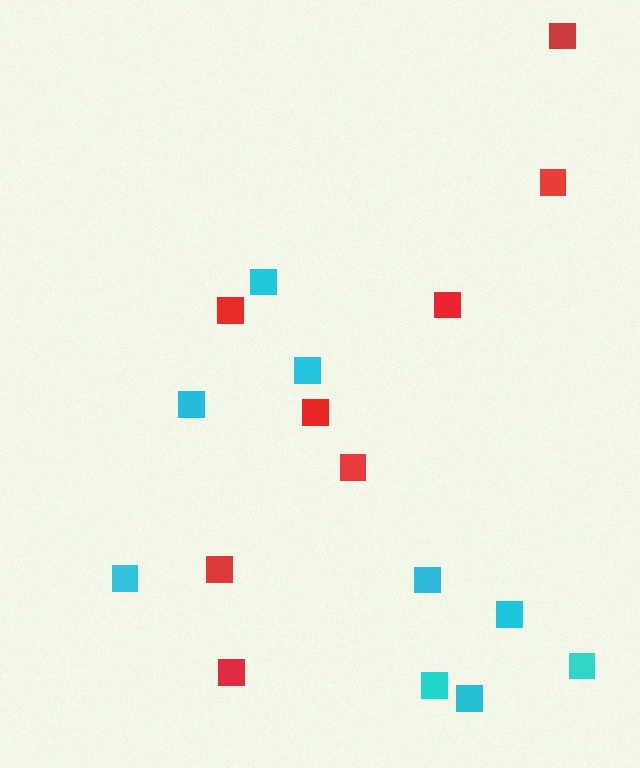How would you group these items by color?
There are 2 groups: one group of cyan squares (9) and one group of red squares (8).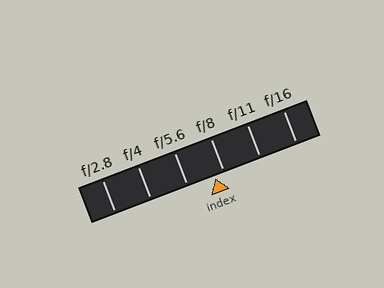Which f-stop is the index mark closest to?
The index mark is closest to f/8.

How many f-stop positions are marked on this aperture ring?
There are 6 f-stop positions marked.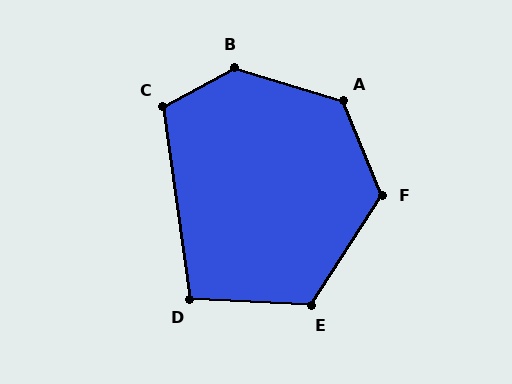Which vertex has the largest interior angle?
B, at approximately 134 degrees.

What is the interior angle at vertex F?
Approximately 125 degrees (obtuse).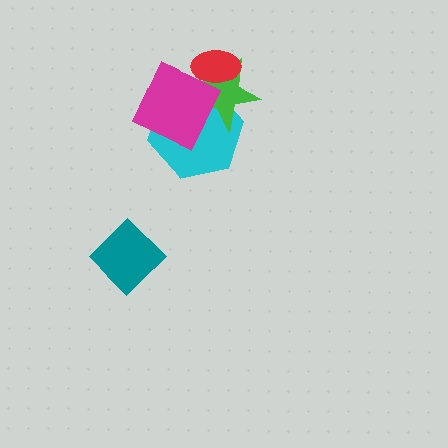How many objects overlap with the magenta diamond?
3 objects overlap with the magenta diamond.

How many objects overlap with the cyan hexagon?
2 objects overlap with the cyan hexagon.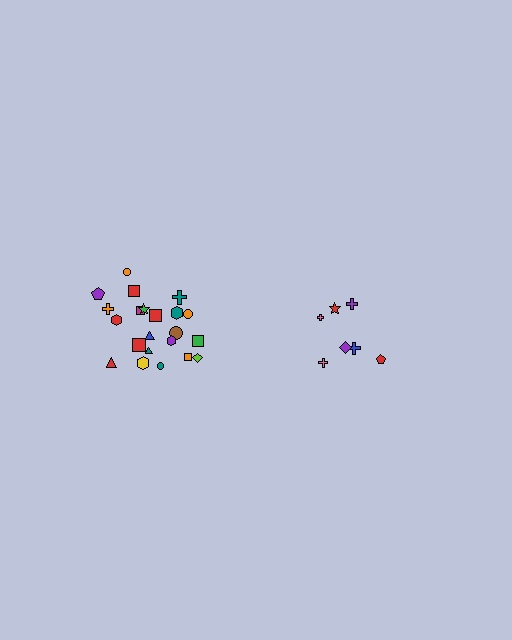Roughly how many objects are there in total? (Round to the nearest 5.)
Roughly 30 objects in total.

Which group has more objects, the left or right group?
The left group.